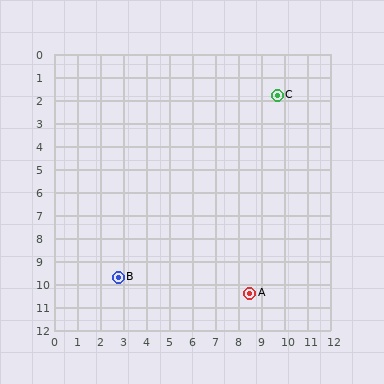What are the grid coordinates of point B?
Point B is at approximately (2.8, 9.7).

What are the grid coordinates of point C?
Point C is at approximately (9.7, 1.8).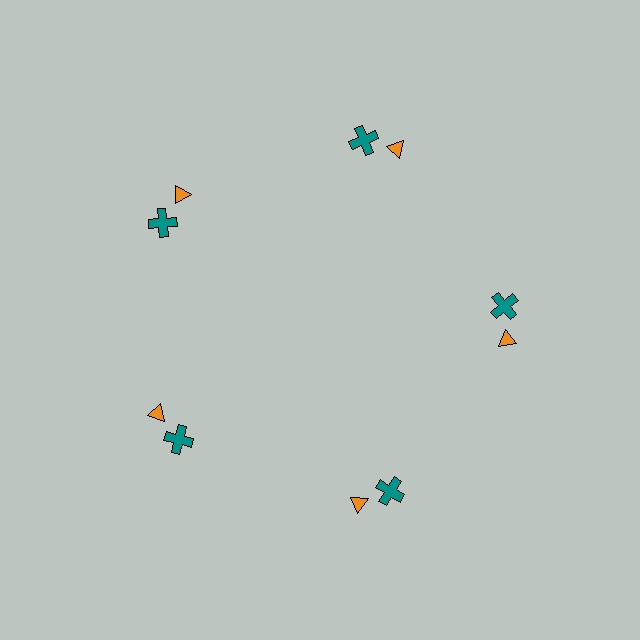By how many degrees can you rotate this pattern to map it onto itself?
The pattern maps onto itself every 72 degrees of rotation.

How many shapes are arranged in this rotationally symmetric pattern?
There are 10 shapes, arranged in 5 groups of 2.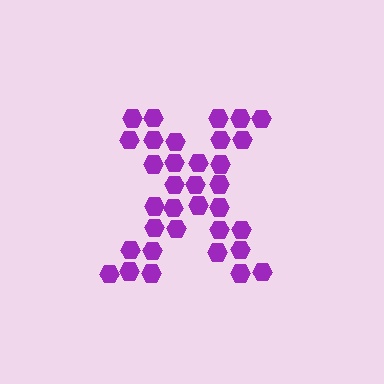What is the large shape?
The large shape is the letter X.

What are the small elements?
The small elements are hexagons.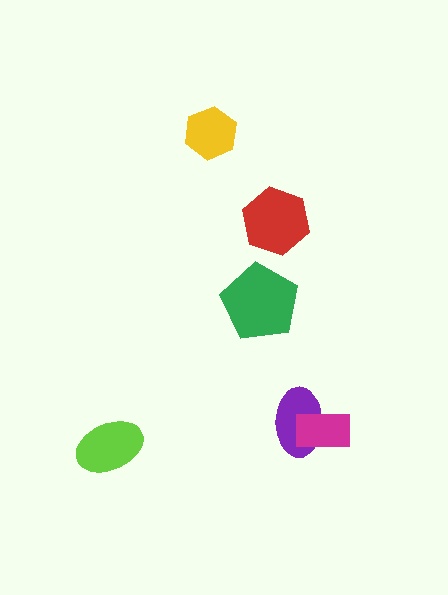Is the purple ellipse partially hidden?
Yes, it is partially covered by another shape.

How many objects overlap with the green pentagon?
0 objects overlap with the green pentagon.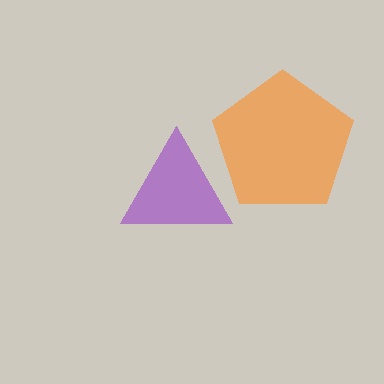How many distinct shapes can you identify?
There are 2 distinct shapes: a purple triangle, an orange pentagon.